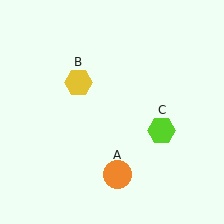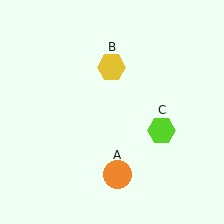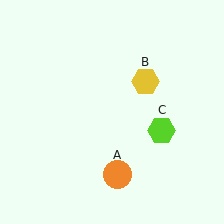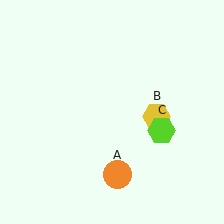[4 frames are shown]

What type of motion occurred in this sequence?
The yellow hexagon (object B) rotated clockwise around the center of the scene.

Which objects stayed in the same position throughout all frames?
Orange circle (object A) and lime hexagon (object C) remained stationary.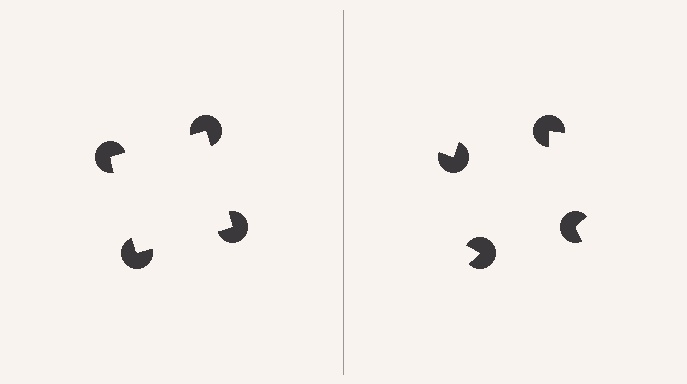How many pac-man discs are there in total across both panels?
8 — 4 on each side.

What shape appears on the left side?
An illusory square.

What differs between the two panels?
The pac-man discs are positioned identically on both sides; only the wedge orientations differ. On the left they align to a square; on the right they are misaligned.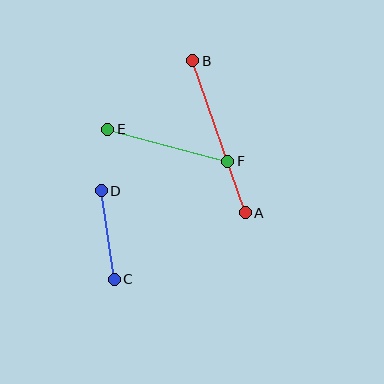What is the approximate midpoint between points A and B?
The midpoint is at approximately (219, 137) pixels.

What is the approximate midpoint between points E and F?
The midpoint is at approximately (168, 145) pixels.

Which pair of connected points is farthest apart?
Points A and B are farthest apart.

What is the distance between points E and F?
The distance is approximately 124 pixels.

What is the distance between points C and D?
The distance is approximately 90 pixels.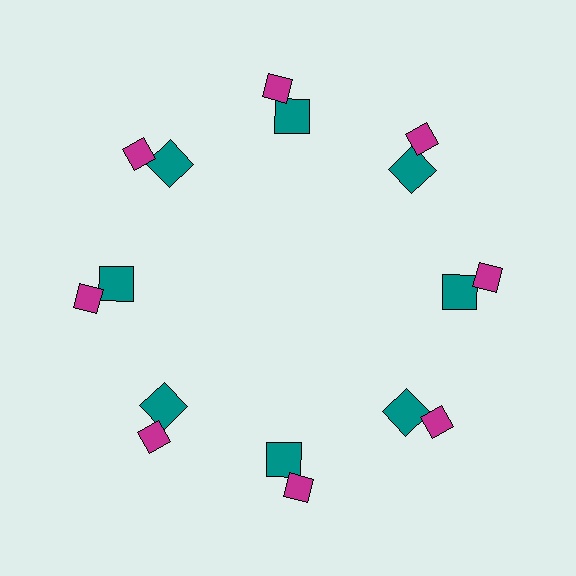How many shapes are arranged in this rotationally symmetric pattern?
There are 16 shapes, arranged in 8 groups of 2.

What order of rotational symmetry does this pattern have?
This pattern has 8-fold rotational symmetry.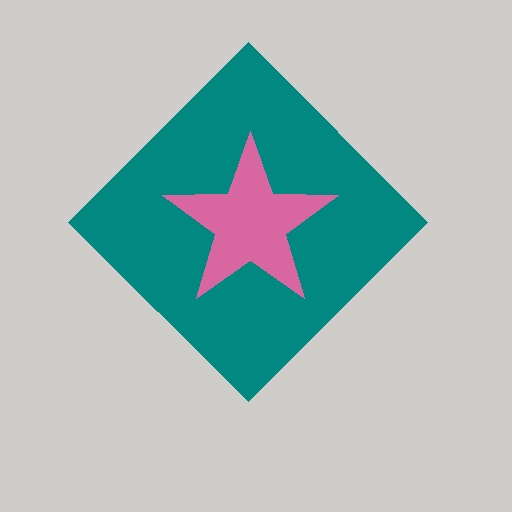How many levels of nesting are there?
2.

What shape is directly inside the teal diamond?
The pink star.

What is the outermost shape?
The teal diamond.